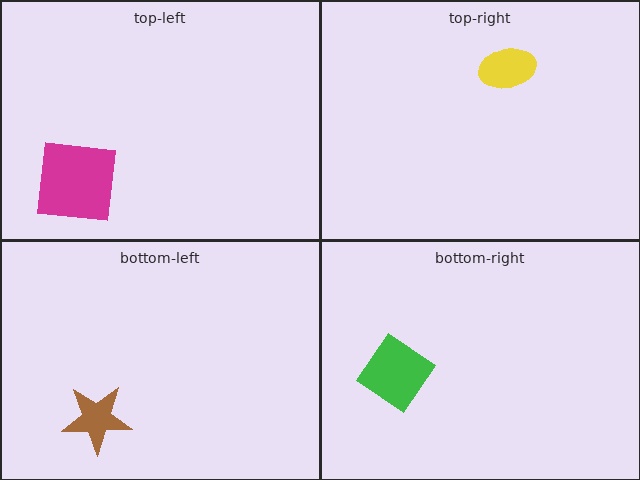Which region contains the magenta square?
The top-left region.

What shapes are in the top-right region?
The yellow ellipse.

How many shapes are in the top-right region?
1.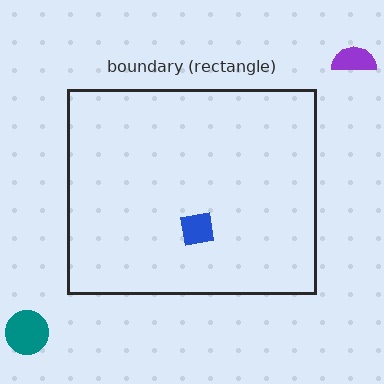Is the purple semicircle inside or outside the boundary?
Outside.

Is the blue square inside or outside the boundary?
Inside.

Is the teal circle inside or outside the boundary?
Outside.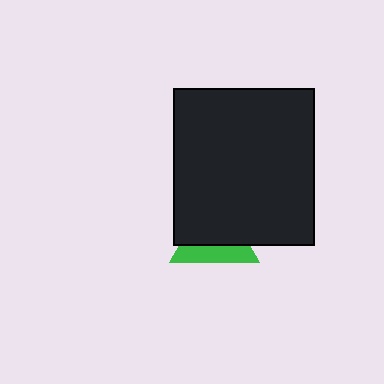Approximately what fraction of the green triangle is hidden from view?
Roughly 60% of the green triangle is hidden behind the black rectangle.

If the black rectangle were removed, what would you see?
You would see the complete green triangle.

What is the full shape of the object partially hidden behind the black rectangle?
The partially hidden object is a green triangle.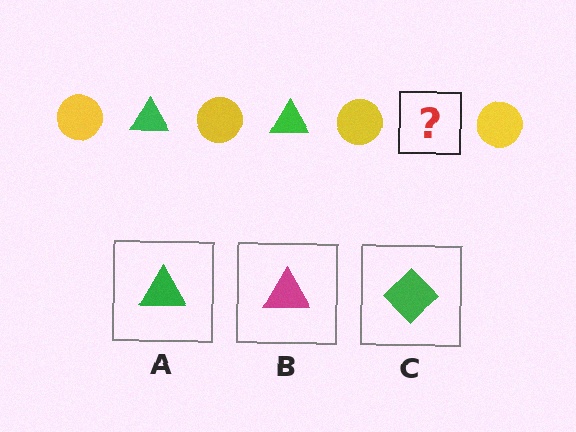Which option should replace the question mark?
Option A.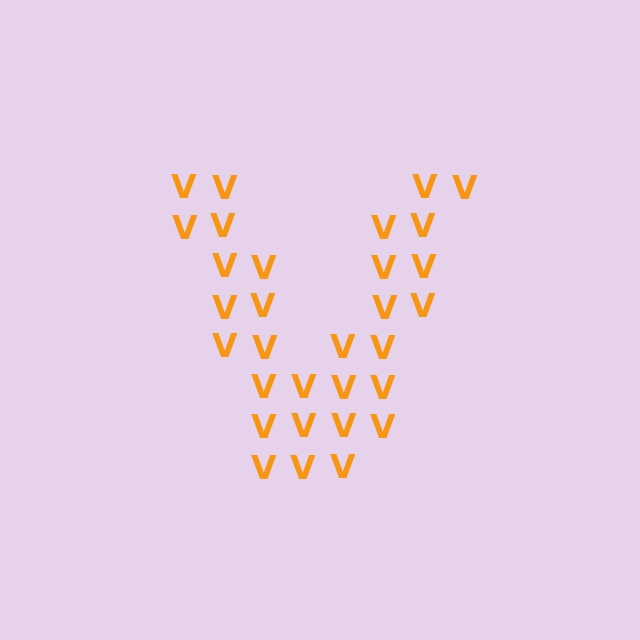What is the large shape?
The large shape is the letter V.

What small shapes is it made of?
It is made of small letter V's.